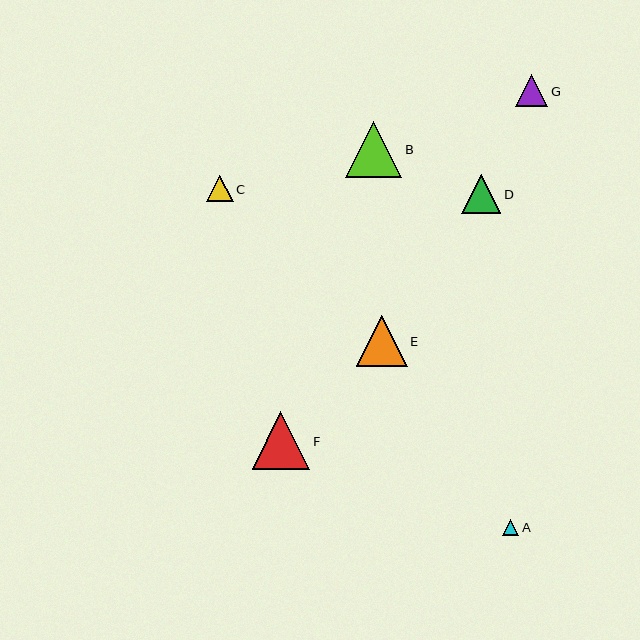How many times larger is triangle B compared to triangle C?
Triangle B is approximately 2.1 times the size of triangle C.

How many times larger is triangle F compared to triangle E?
Triangle F is approximately 1.1 times the size of triangle E.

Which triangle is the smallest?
Triangle A is the smallest with a size of approximately 16 pixels.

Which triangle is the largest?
Triangle F is the largest with a size of approximately 58 pixels.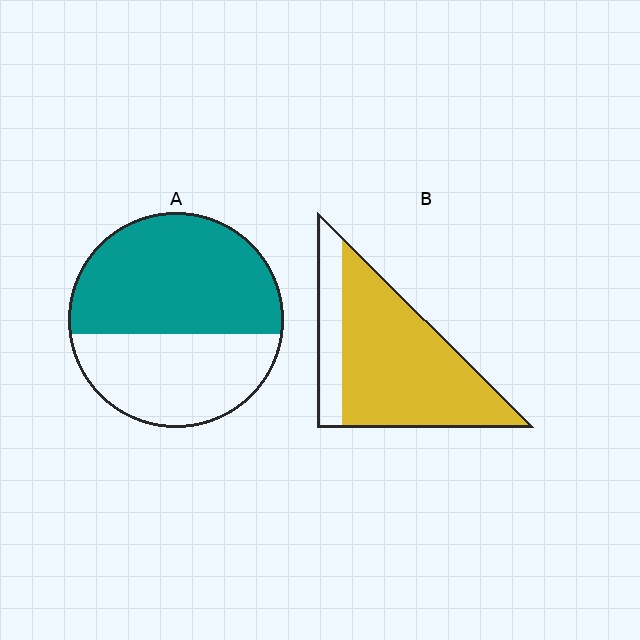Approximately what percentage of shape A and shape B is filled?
A is approximately 60% and B is approximately 80%.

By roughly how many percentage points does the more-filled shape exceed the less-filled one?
By roughly 20 percentage points (B over A).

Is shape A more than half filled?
Yes.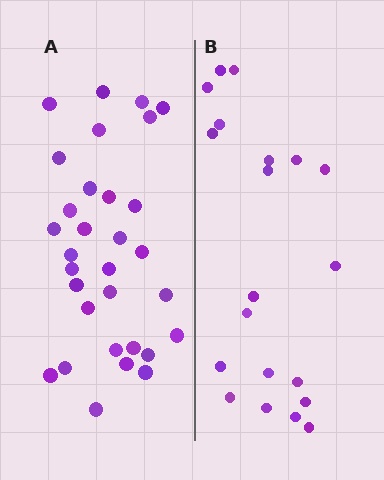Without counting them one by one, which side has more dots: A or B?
Region A (the left region) has more dots.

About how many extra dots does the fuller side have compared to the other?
Region A has roughly 12 or so more dots than region B.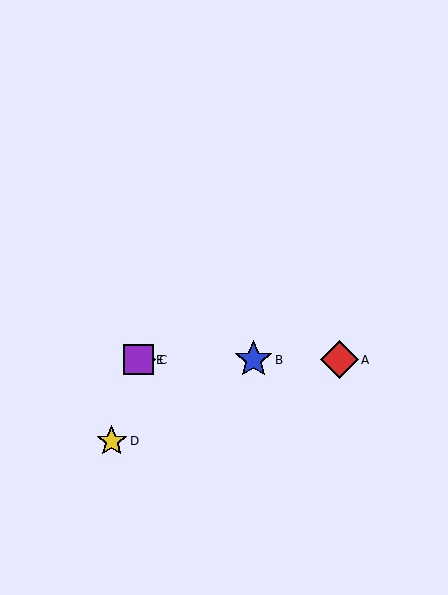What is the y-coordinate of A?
Object A is at y≈360.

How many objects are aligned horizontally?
4 objects (A, B, C, E) are aligned horizontally.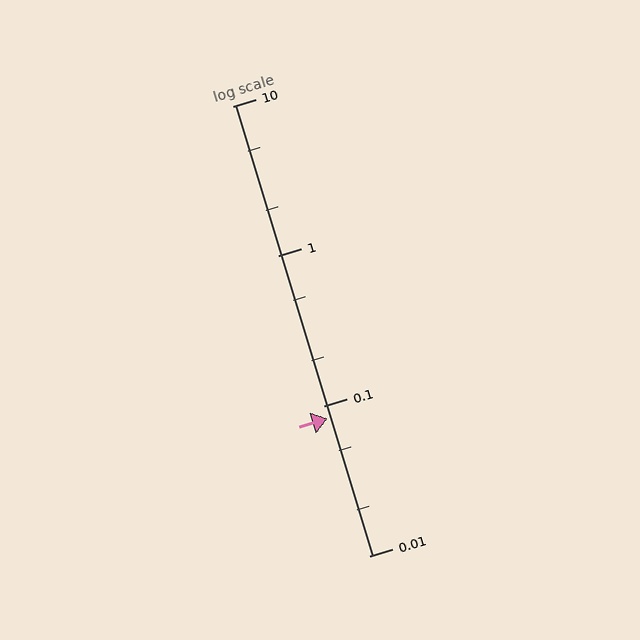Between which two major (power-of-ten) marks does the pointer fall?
The pointer is between 0.01 and 0.1.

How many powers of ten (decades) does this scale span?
The scale spans 3 decades, from 0.01 to 10.